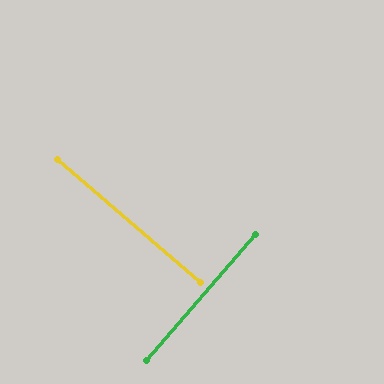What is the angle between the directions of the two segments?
Approximately 90 degrees.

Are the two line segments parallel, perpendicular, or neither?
Perpendicular — they meet at approximately 90°.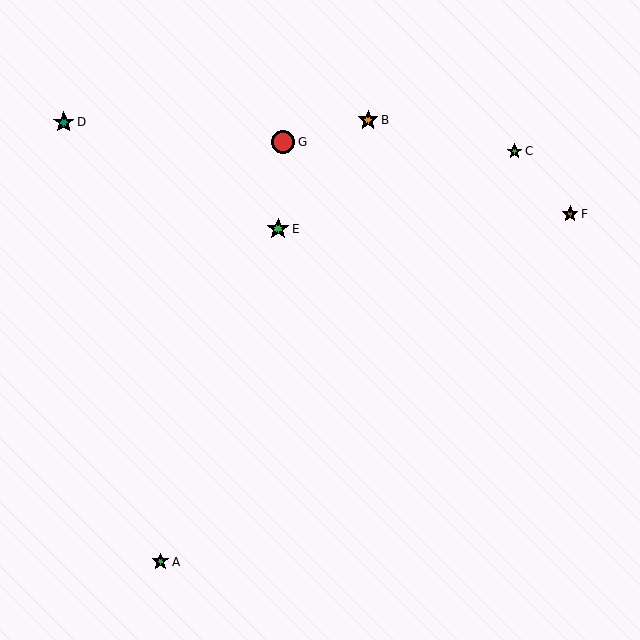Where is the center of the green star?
The center of the green star is at (278, 229).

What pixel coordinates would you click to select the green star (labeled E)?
Click at (278, 229) to select the green star E.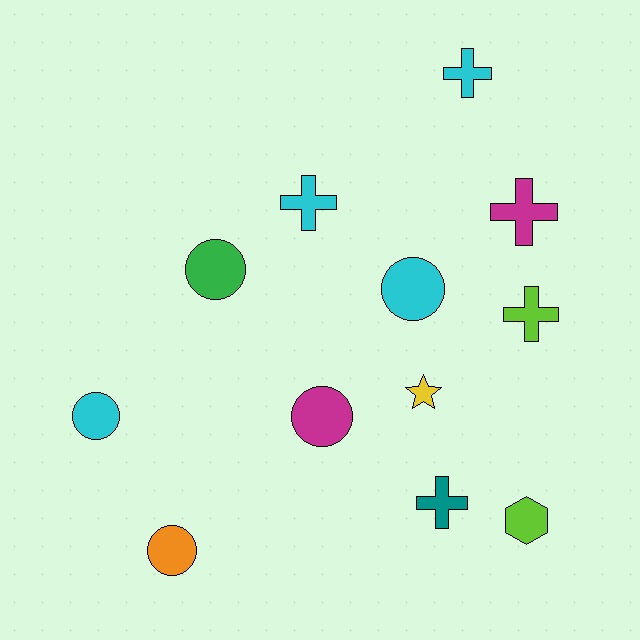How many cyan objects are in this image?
There are 4 cyan objects.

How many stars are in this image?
There is 1 star.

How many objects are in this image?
There are 12 objects.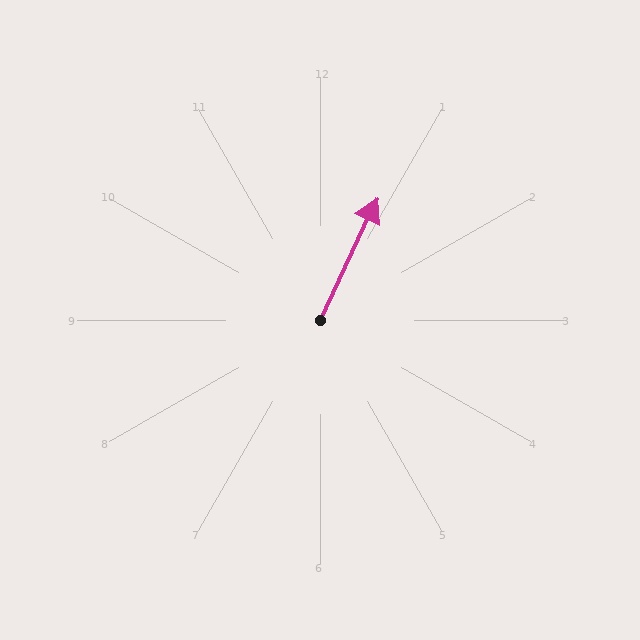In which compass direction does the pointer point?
Northeast.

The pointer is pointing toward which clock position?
Roughly 1 o'clock.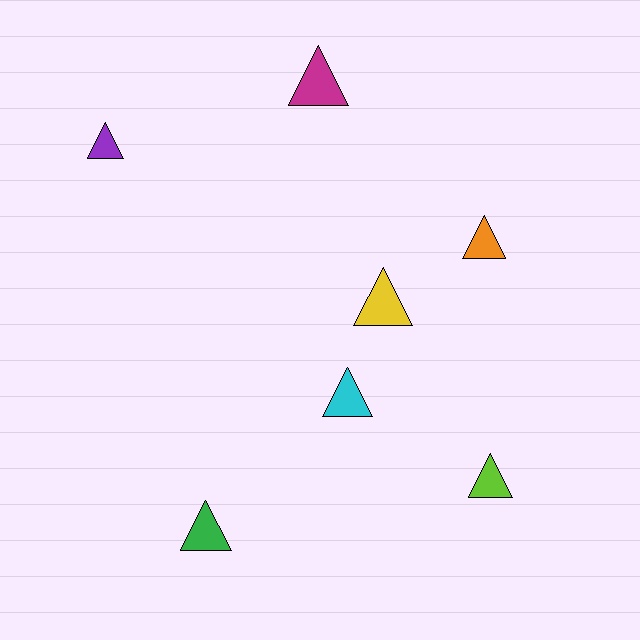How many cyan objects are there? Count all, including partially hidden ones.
There is 1 cyan object.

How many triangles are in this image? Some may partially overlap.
There are 7 triangles.